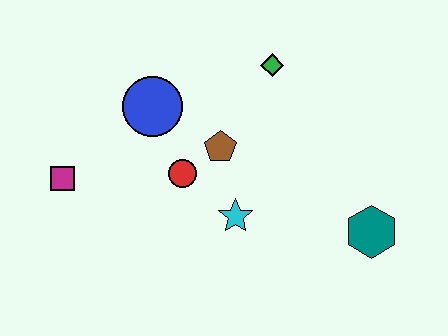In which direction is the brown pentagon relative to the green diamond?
The brown pentagon is below the green diamond.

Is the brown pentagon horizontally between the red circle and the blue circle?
No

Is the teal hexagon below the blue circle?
Yes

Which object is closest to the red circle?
The brown pentagon is closest to the red circle.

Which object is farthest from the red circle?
The teal hexagon is farthest from the red circle.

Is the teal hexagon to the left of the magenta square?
No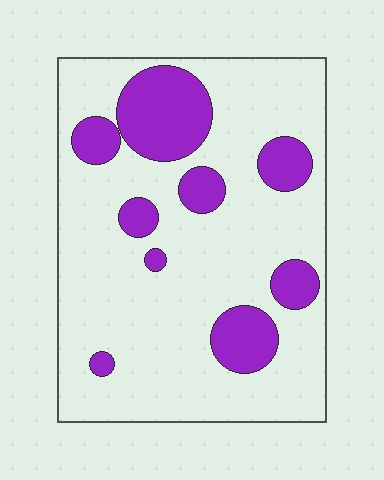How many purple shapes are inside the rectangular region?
9.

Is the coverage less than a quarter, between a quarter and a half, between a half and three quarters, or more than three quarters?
Less than a quarter.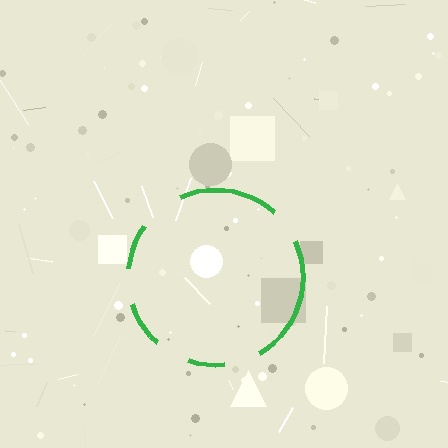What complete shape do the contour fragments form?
The contour fragments form a circle.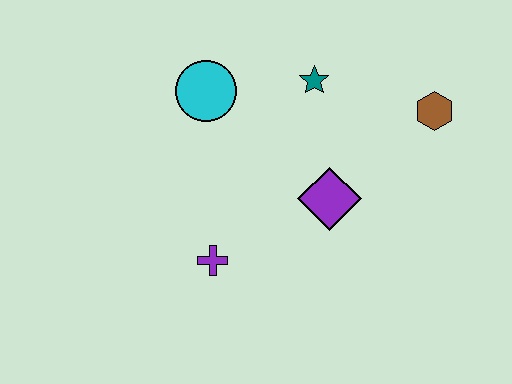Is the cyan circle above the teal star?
No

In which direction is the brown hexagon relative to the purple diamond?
The brown hexagon is to the right of the purple diamond.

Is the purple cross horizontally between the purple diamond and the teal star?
No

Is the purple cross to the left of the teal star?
Yes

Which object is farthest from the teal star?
The purple cross is farthest from the teal star.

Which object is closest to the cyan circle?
The teal star is closest to the cyan circle.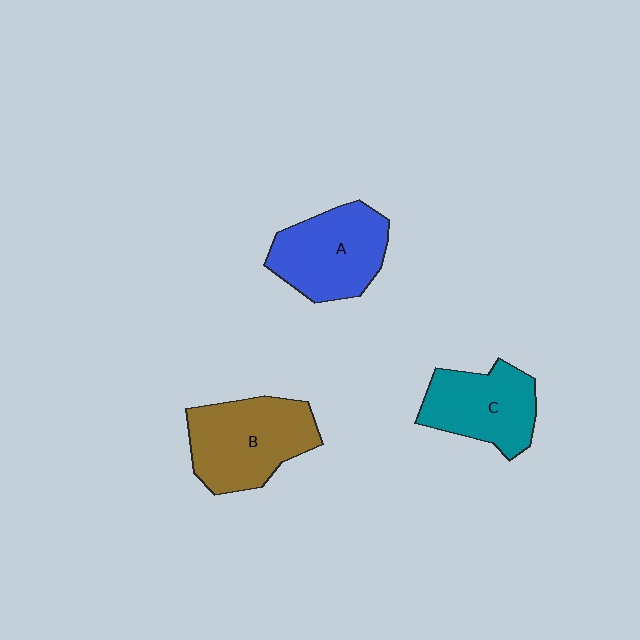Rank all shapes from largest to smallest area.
From largest to smallest: B (brown), A (blue), C (teal).